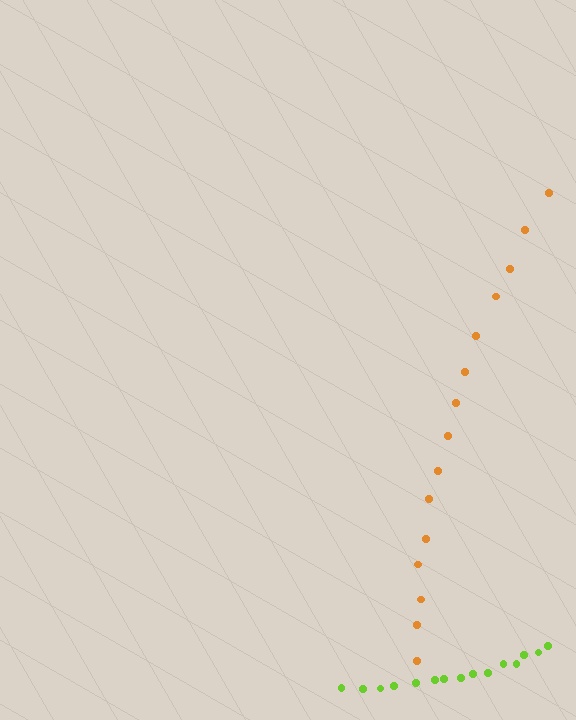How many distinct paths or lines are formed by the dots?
There are 2 distinct paths.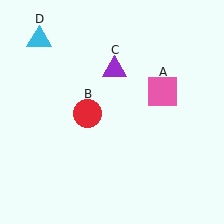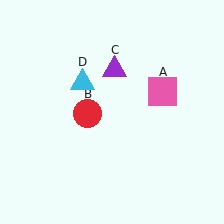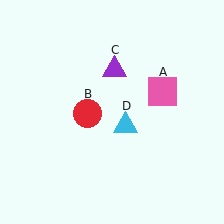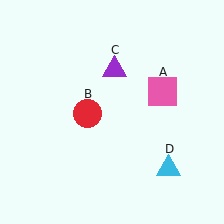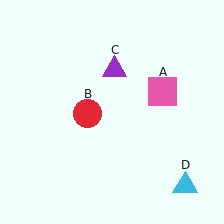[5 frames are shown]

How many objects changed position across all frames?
1 object changed position: cyan triangle (object D).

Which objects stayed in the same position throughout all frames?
Pink square (object A) and red circle (object B) and purple triangle (object C) remained stationary.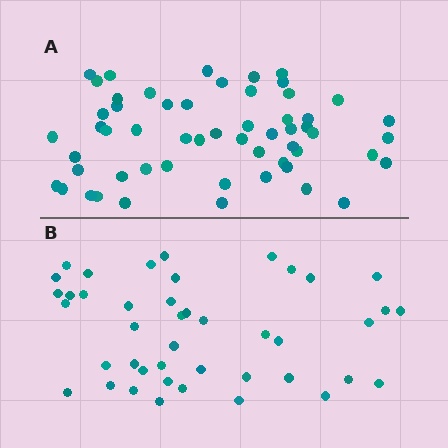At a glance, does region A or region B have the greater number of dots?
Region A (the top region) has more dots.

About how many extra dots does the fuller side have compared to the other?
Region A has approximately 15 more dots than region B.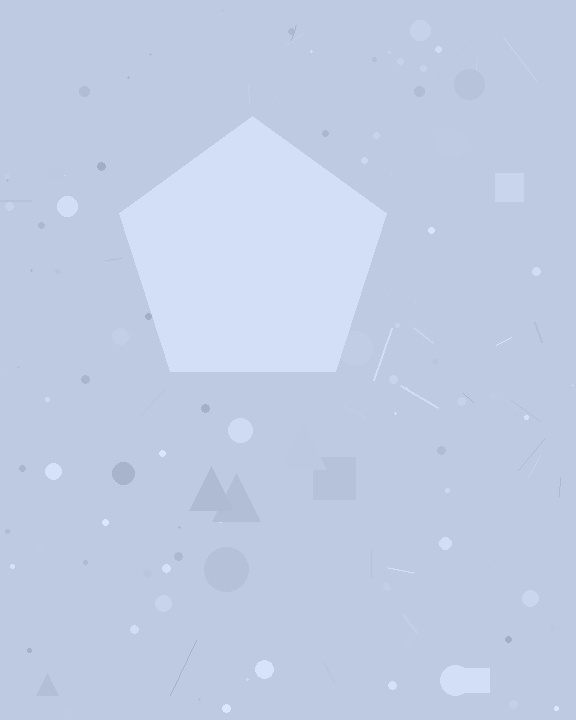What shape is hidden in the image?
A pentagon is hidden in the image.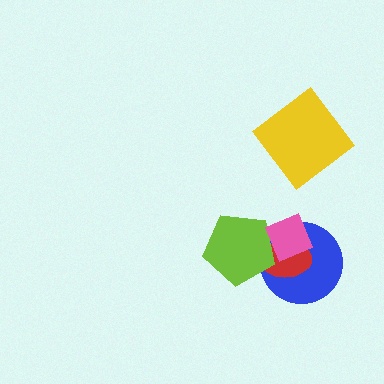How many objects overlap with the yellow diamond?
0 objects overlap with the yellow diamond.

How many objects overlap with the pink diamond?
3 objects overlap with the pink diamond.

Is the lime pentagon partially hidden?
Yes, it is partially covered by another shape.